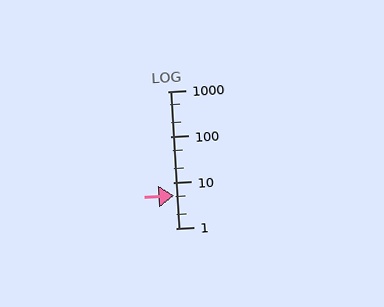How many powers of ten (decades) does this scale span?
The scale spans 3 decades, from 1 to 1000.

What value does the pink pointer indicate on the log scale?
The pointer indicates approximately 5.1.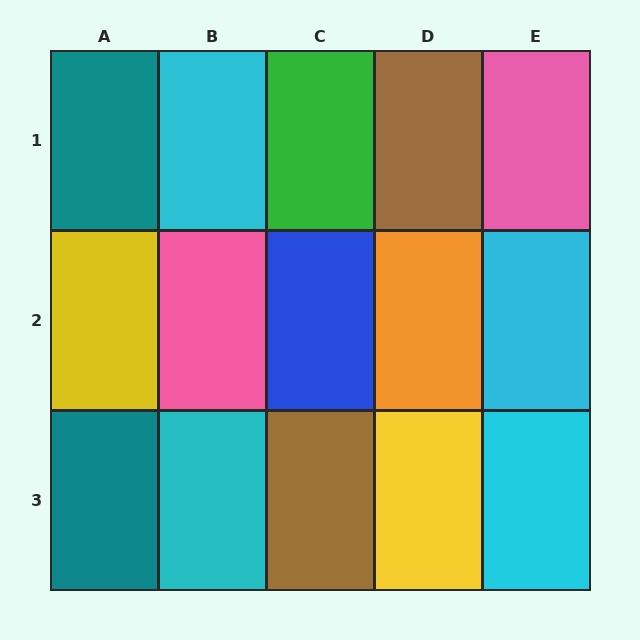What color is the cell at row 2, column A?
Yellow.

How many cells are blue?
1 cell is blue.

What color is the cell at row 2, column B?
Pink.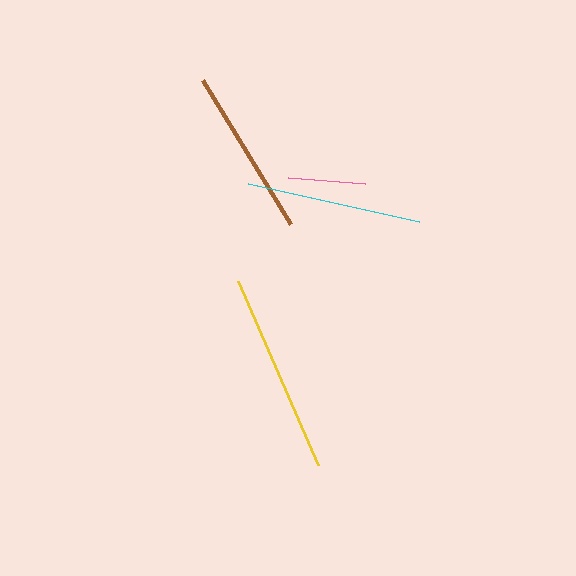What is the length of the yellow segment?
The yellow segment is approximately 201 pixels long.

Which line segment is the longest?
The yellow line is the longest at approximately 201 pixels.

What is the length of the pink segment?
The pink segment is approximately 77 pixels long.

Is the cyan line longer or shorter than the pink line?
The cyan line is longer than the pink line.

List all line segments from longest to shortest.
From longest to shortest: yellow, cyan, brown, pink.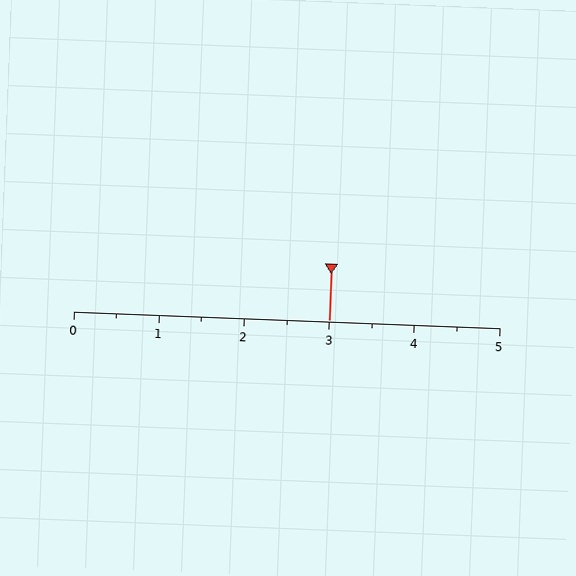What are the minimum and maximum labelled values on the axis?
The axis runs from 0 to 5.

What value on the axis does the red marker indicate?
The marker indicates approximately 3.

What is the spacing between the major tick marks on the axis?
The major ticks are spaced 1 apart.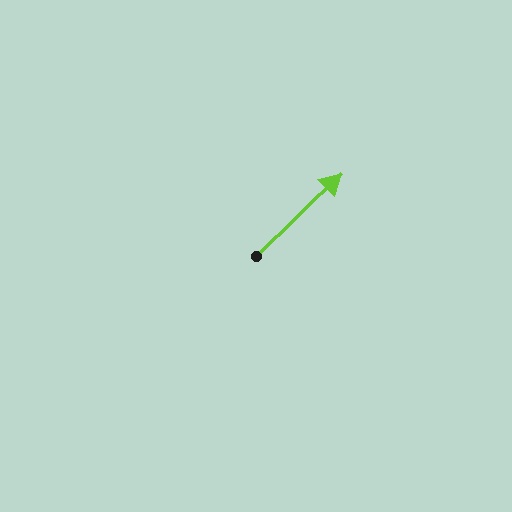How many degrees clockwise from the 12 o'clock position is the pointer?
Approximately 46 degrees.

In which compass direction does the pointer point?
Northeast.